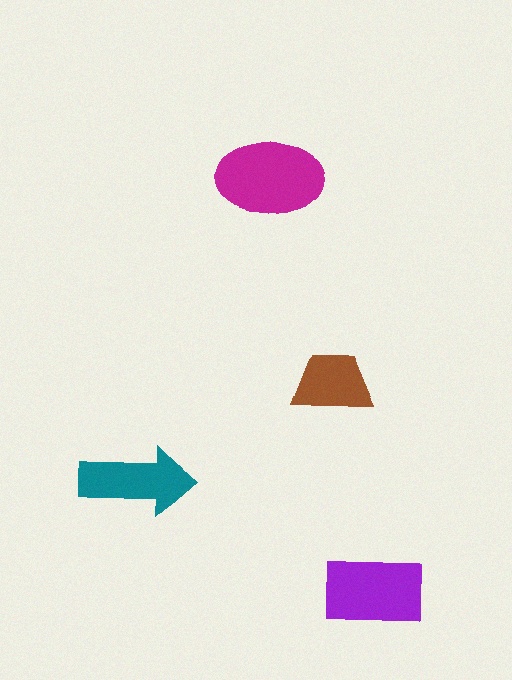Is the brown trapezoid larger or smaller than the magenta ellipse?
Smaller.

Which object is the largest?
The magenta ellipse.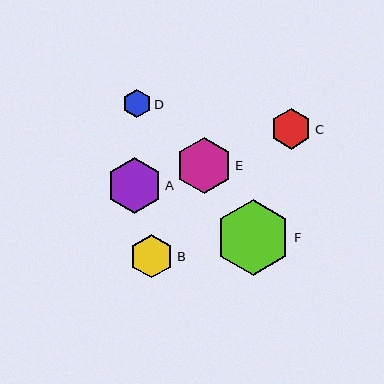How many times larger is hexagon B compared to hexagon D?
Hexagon B is approximately 1.6 times the size of hexagon D.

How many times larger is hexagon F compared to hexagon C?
Hexagon F is approximately 1.9 times the size of hexagon C.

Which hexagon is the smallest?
Hexagon D is the smallest with a size of approximately 28 pixels.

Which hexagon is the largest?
Hexagon F is the largest with a size of approximately 76 pixels.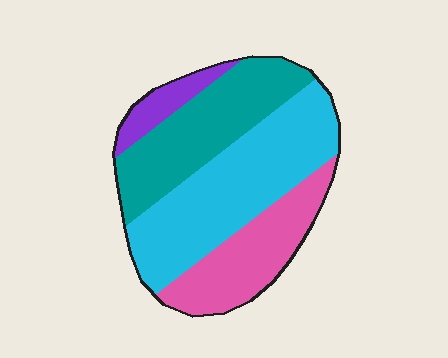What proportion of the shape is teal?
Teal covers 29% of the shape.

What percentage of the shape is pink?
Pink takes up about one quarter (1/4) of the shape.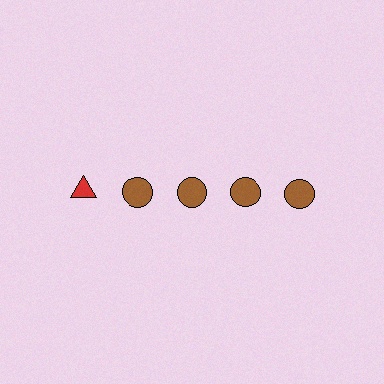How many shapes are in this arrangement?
There are 5 shapes arranged in a grid pattern.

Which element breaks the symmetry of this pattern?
The red triangle in the top row, leftmost column breaks the symmetry. All other shapes are brown circles.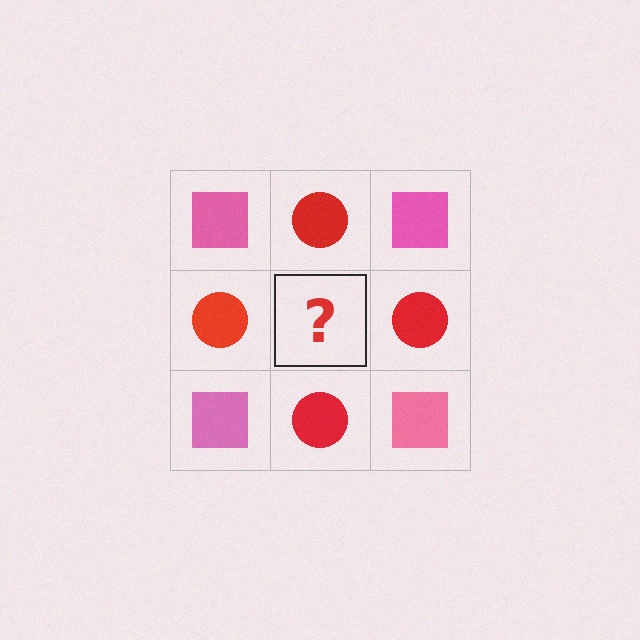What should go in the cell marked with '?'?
The missing cell should contain a pink square.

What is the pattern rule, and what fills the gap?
The rule is that it alternates pink square and red circle in a checkerboard pattern. The gap should be filled with a pink square.